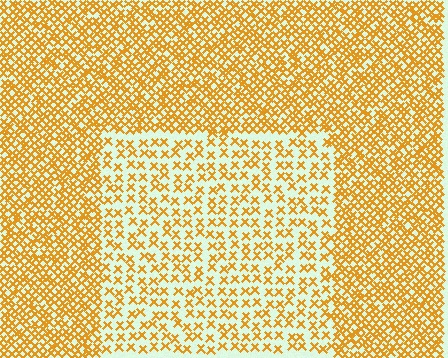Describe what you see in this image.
The image contains small orange elements arranged at two different densities. A rectangle-shaped region is visible where the elements are less densely packed than the surrounding area.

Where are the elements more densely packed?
The elements are more densely packed outside the rectangle boundary.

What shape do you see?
I see a rectangle.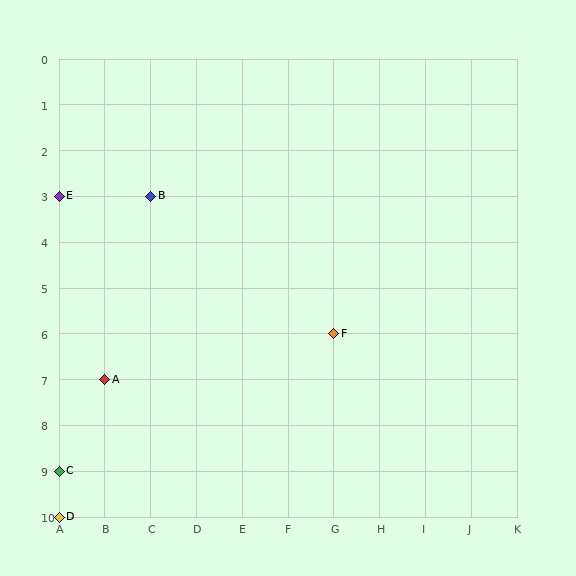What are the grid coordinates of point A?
Point A is at grid coordinates (B, 7).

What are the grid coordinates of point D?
Point D is at grid coordinates (A, 10).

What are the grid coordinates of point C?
Point C is at grid coordinates (A, 9).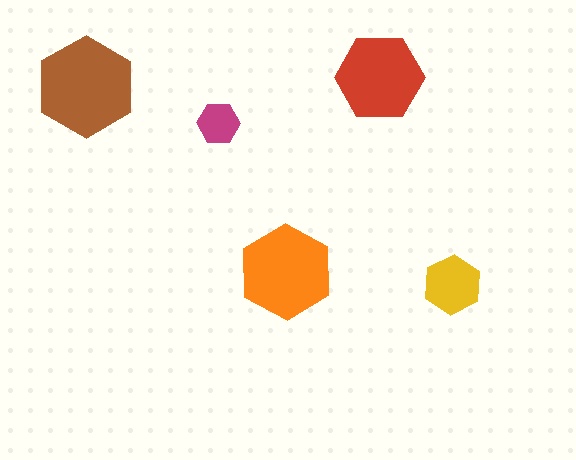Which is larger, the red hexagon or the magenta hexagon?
The red one.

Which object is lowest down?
The yellow hexagon is bottommost.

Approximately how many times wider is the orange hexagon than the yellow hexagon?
About 1.5 times wider.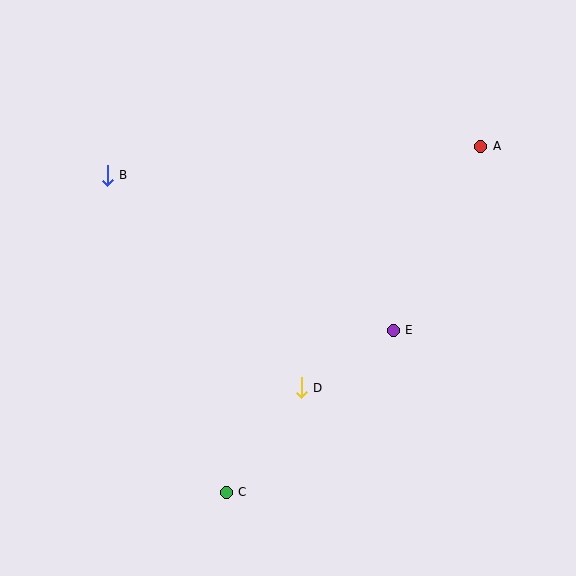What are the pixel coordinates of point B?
Point B is at (107, 175).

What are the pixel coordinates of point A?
Point A is at (481, 146).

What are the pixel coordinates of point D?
Point D is at (301, 388).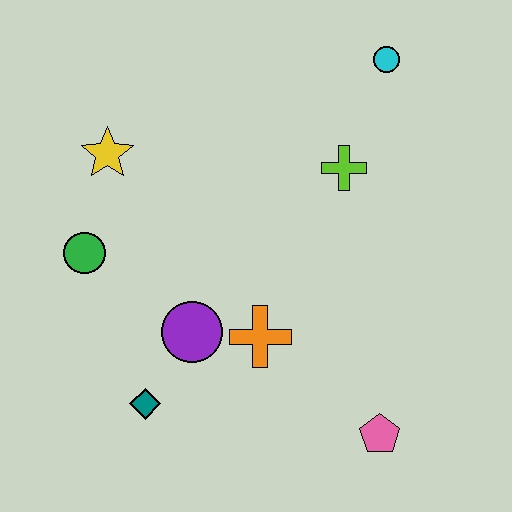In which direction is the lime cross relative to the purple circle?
The lime cross is above the purple circle.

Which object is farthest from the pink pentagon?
The yellow star is farthest from the pink pentagon.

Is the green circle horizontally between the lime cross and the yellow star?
No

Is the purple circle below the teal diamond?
No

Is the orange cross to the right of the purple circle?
Yes